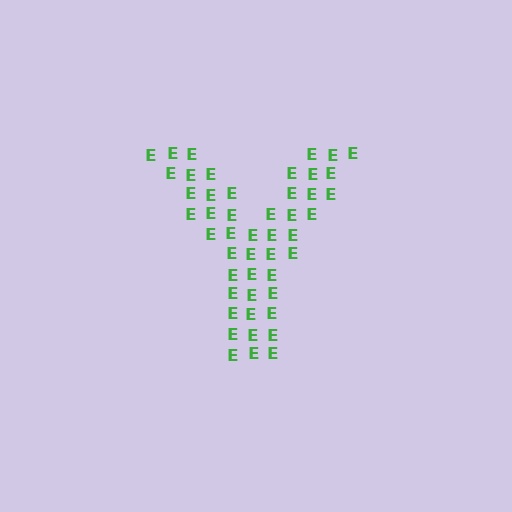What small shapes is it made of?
It is made of small letter E's.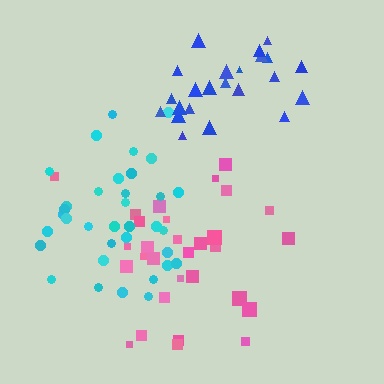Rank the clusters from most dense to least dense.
cyan, blue, pink.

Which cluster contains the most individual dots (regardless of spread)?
Cyan (35).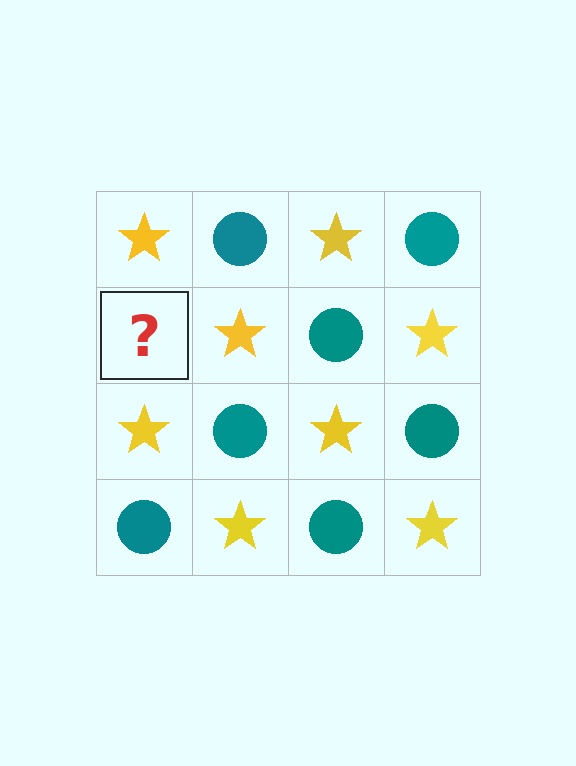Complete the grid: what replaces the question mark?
The question mark should be replaced with a teal circle.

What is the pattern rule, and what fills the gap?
The rule is that it alternates yellow star and teal circle in a checkerboard pattern. The gap should be filled with a teal circle.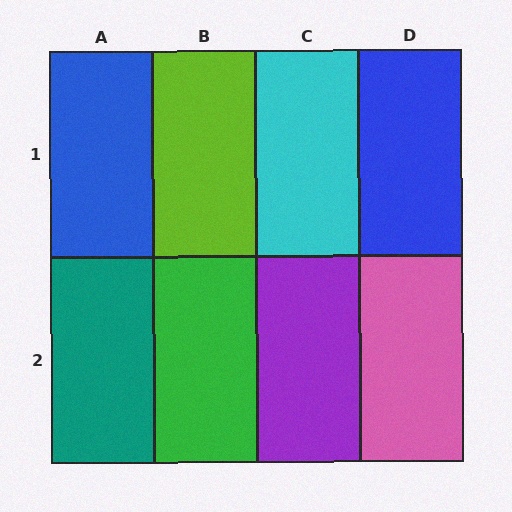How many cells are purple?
1 cell is purple.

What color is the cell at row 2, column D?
Pink.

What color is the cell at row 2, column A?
Teal.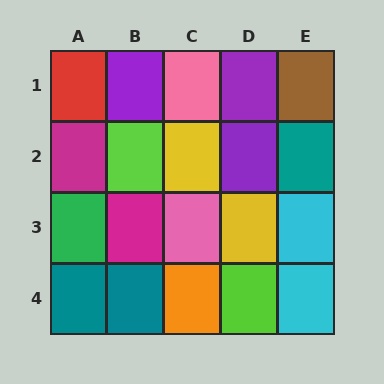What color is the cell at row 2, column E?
Teal.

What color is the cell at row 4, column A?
Teal.